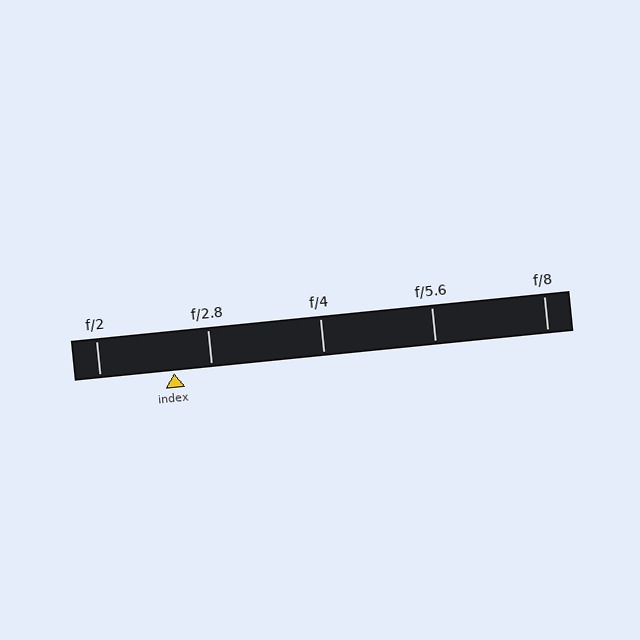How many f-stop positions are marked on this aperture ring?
There are 5 f-stop positions marked.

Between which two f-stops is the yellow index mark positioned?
The index mark is between f/2 and f/2.8.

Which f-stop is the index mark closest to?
The index mark is closest to f/2.8.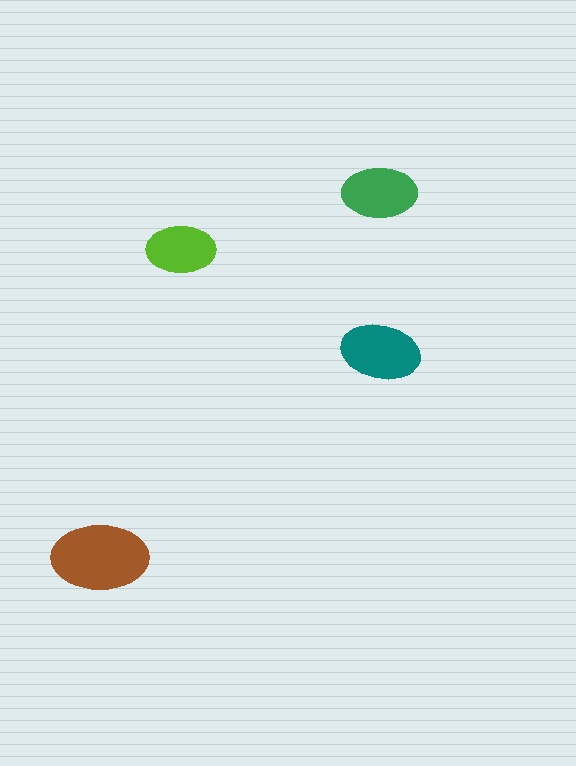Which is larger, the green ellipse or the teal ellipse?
The teal one.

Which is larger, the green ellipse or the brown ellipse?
The brown one.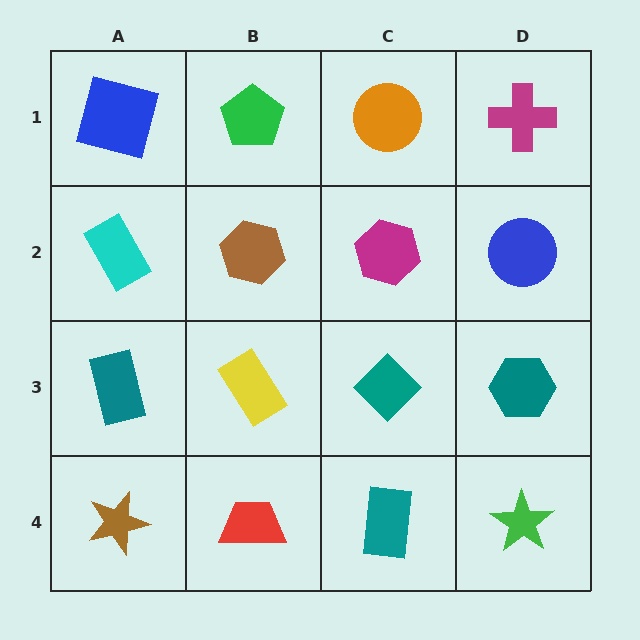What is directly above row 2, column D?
A magenta cross.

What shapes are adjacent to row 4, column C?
A teal diamond (row 3, column C), a red trapezoid (row 4, column B), a green star (row 4, column D).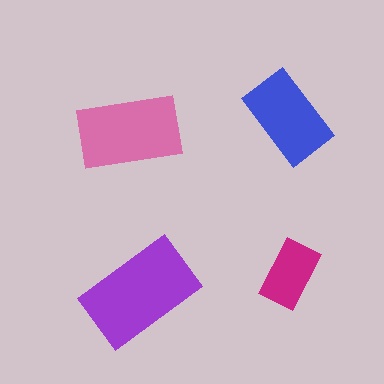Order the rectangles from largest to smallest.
the purple one, the pink one, the blue one, the magenta one.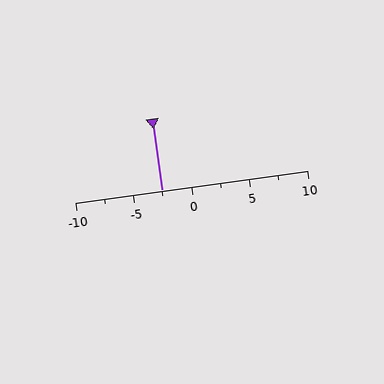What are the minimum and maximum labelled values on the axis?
The axis runs from -10 to 10.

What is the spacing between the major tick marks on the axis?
The major ticks are spaced 5 apart.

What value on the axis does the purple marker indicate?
The marker indicates approximately -2.5.